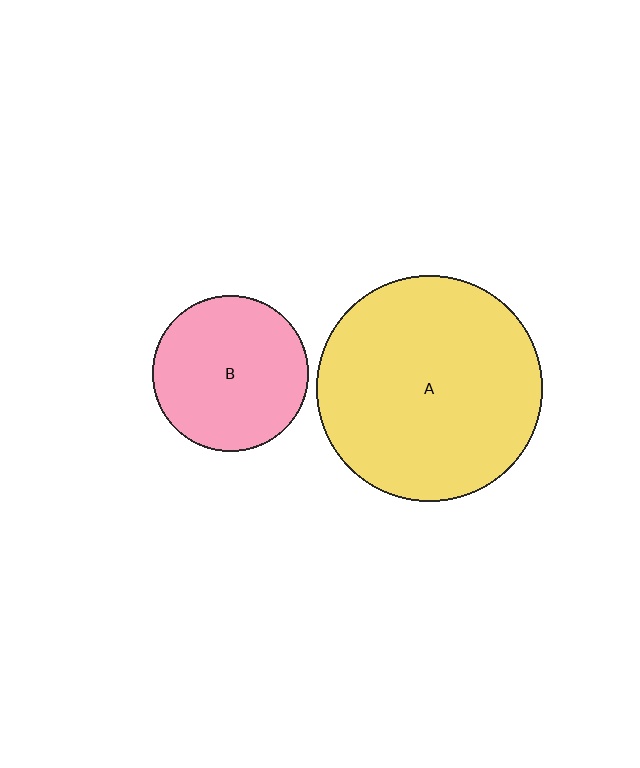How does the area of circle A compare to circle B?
Approximately 2.1 times.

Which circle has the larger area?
Circle A (yellow).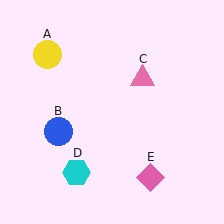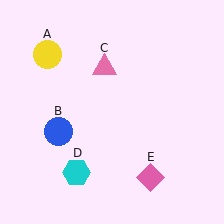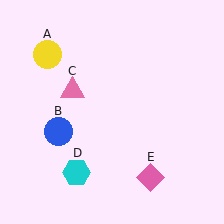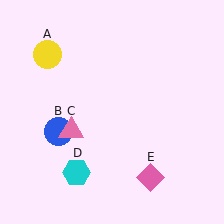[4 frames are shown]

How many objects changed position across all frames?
1 object changed position: pink triangle (object C).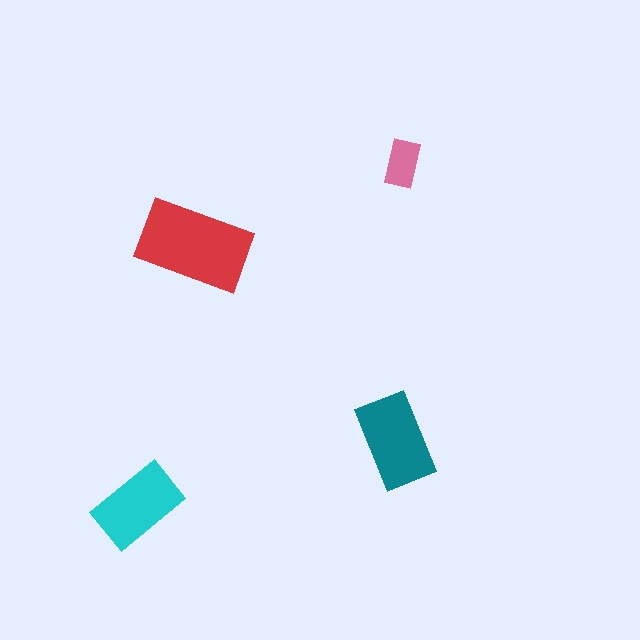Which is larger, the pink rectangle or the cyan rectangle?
The cyan one.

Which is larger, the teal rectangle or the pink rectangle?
The teal one.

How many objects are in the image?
There are 4 objects in the image.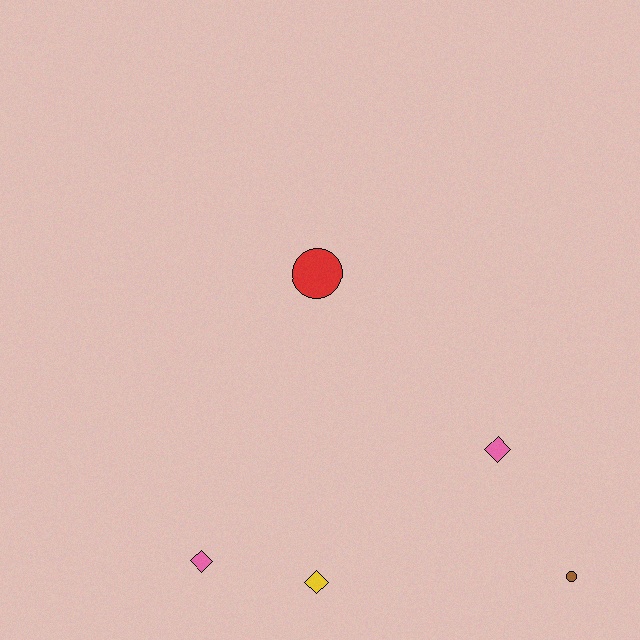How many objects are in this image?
There are 5 objects.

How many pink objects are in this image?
There are 2 pink objects.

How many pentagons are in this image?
There are no pentagons.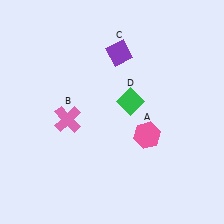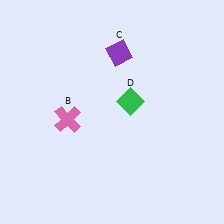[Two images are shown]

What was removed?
The pink hexagon (A) was removed in Image 2.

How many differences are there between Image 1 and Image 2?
There is 1 difference between the two images.